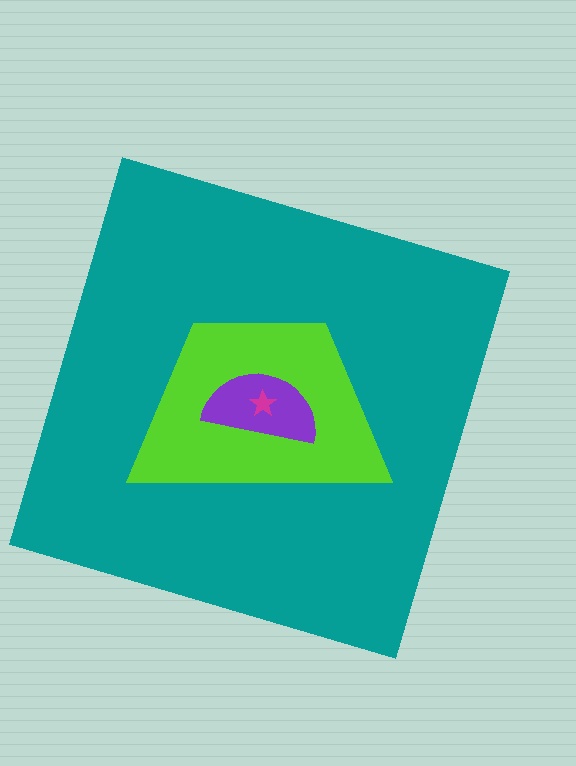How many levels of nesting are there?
4.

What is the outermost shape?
The teal square.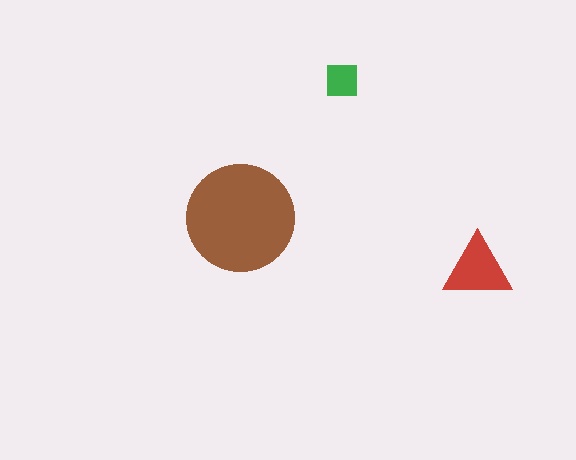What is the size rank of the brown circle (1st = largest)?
1st.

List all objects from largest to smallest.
The brown circle, the red triangle, the green square.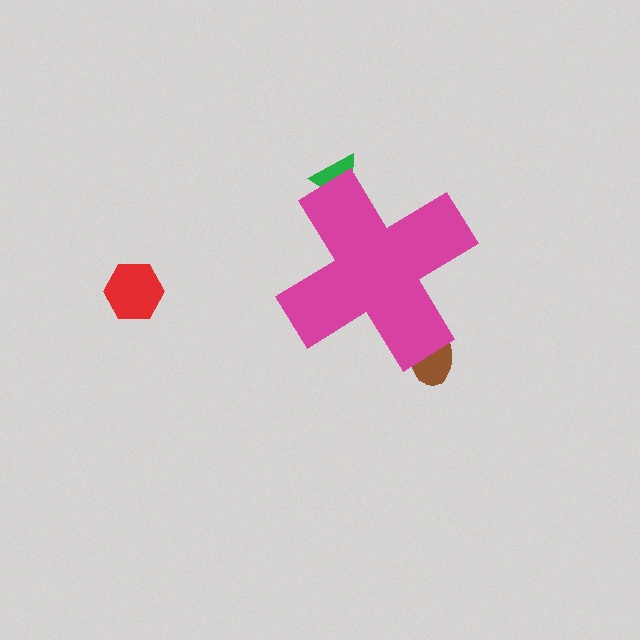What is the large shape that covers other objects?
A magenta cross.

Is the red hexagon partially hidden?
No, the red hexagon is fully visible.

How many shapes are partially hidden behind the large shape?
2 shapes are partially hidden.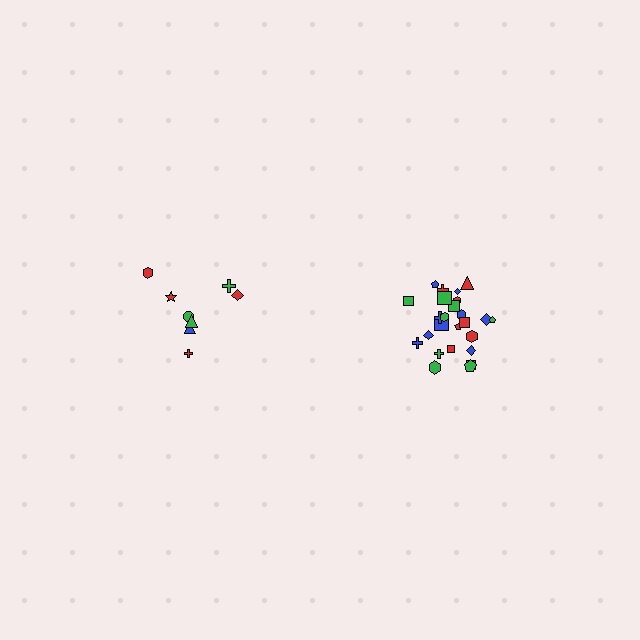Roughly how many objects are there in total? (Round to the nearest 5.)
Roughly 35 objects in total.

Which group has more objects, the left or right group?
The right group.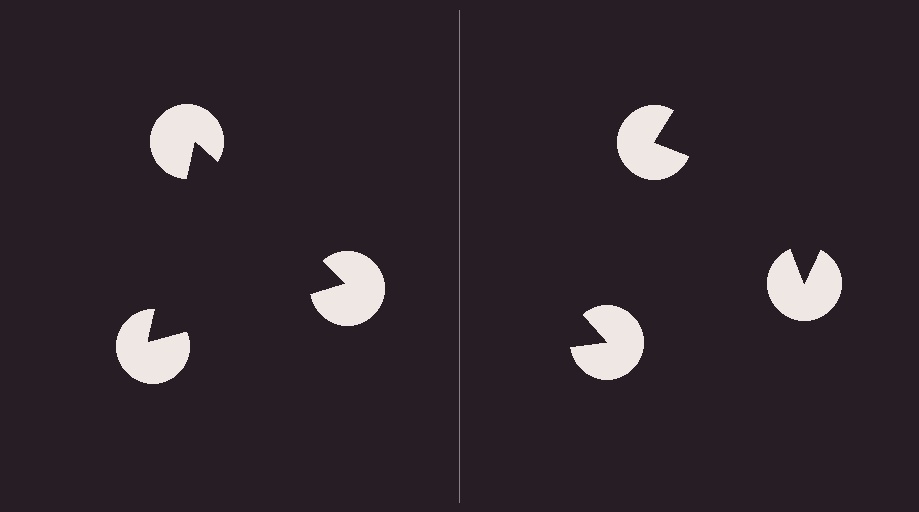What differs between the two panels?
The pac-man discs are positioned identically on both sides; only the wedge orientations differ. On the left they align to a triangle; on the right they are misaligned.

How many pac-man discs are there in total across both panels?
6 — 3 on each side.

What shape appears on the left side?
An illusory triangle.